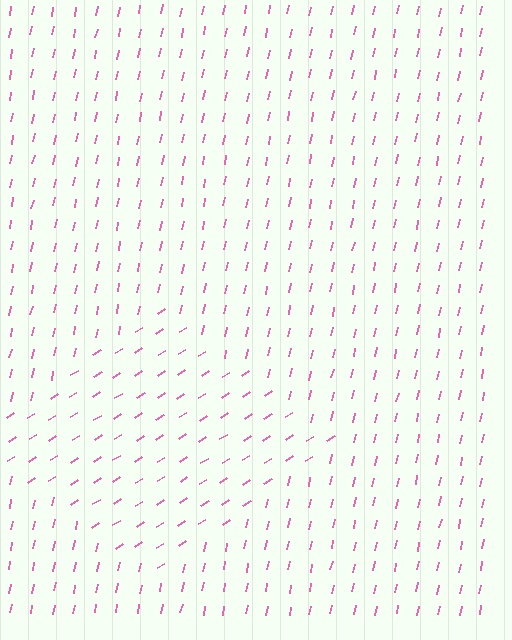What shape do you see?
I see a diamond.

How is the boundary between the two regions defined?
The boundary is defined purely by a change in line orientation (approximately 45 degrees difference). All lines are the same color and thickness.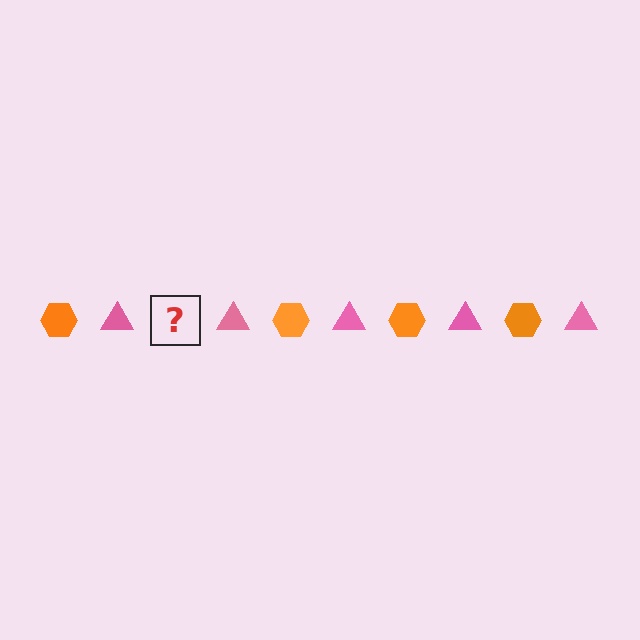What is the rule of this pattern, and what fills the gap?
The rule is that the pattern alternates between orange hexagon and pink triangle. The gap should be filled with an orange hexagon.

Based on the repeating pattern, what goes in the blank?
The blank should be an orange hexagon.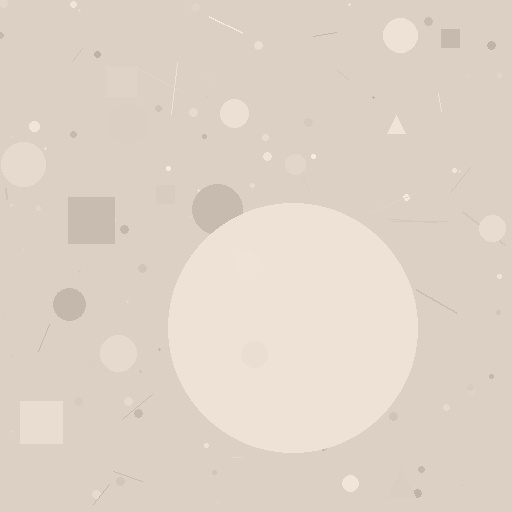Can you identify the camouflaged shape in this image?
The camouflaged shape is a circle.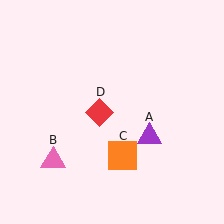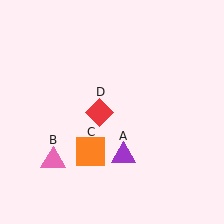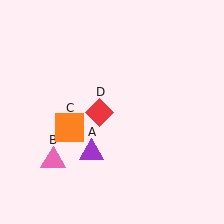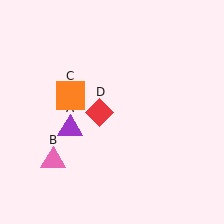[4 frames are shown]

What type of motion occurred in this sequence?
The purple triangle (object A), orange square (object C) rotated clockwise around the center of the scene.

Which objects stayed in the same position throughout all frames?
Pink triangle (object B) and red diamond (object D) remained stationary.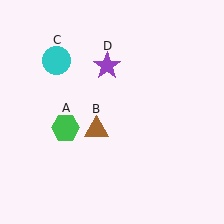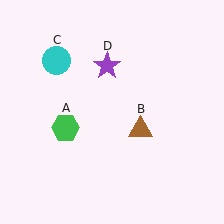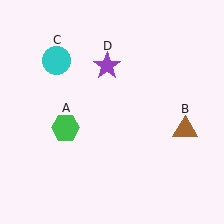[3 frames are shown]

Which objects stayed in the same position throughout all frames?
Green hexagon (object A) and cyan circle (object C) and purple star (object D) remained stationary.